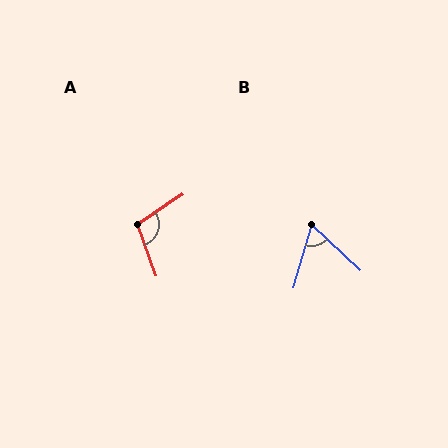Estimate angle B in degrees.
Approximately 64 degrees.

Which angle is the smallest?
B, at approximately 64 degrees.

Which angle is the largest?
A, at approximately 104 degrees.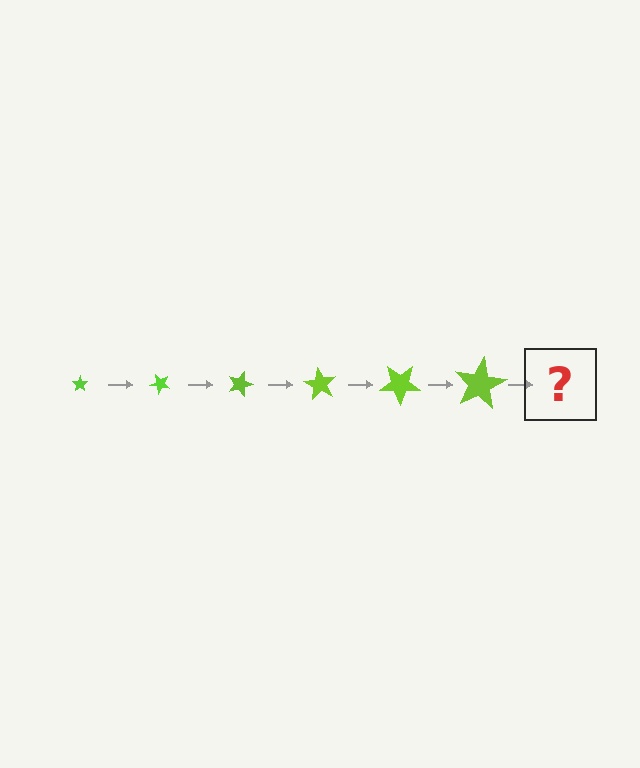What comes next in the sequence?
The next element should be a star, larger than the previous one and rotated 270 degrees from the start.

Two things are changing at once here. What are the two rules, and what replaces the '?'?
The two rules are that the star grows larger each step and it rotates 45 degrees each step. The '?' should be a star, larger than the previous one and rotated 270 degrees from the start.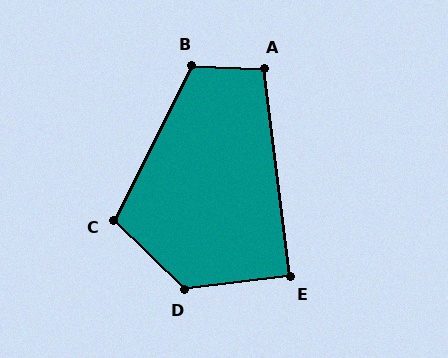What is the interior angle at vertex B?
Approximately 115 degrees (obtuse).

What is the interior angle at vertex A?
Approximately 99 degrees (obtuse).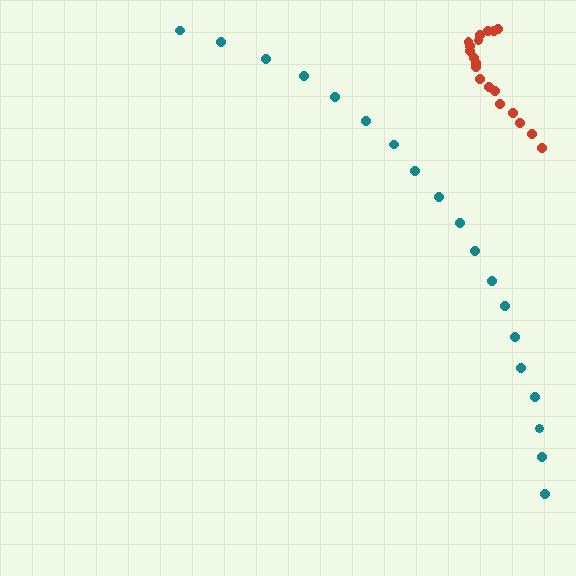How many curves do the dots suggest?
There are 2 distinct paths.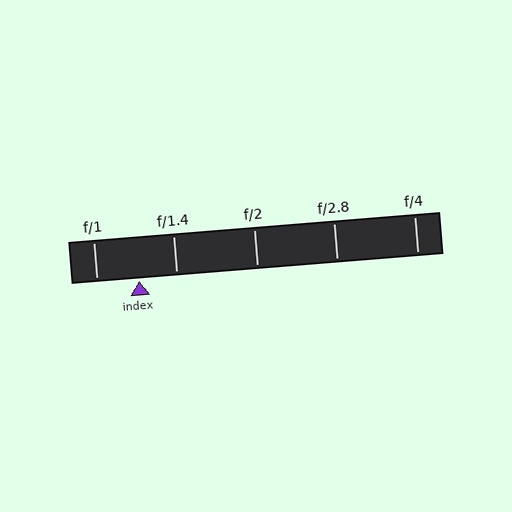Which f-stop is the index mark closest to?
The index mark is closest to f/1.4.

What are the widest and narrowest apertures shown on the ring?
The widest aperture shown is f/1 and the narrowest is f/4.